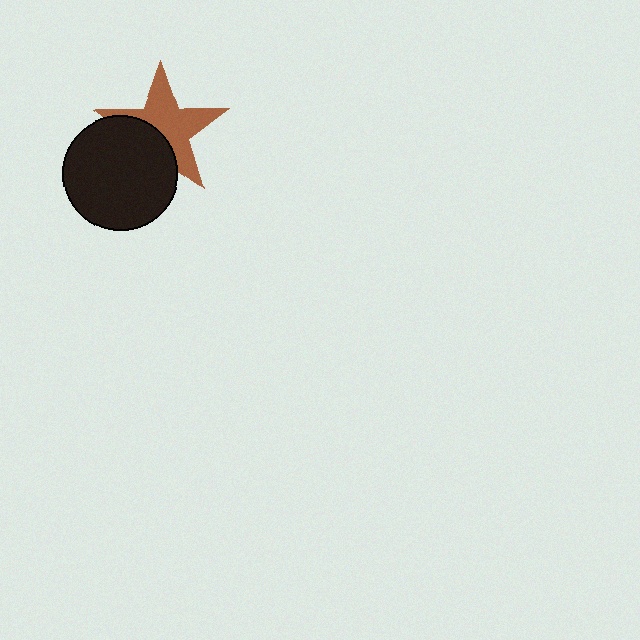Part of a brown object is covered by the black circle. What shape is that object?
It is a star.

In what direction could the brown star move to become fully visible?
The brown star could move toward the upper-right. That would shift it out from behind the black circle entirely.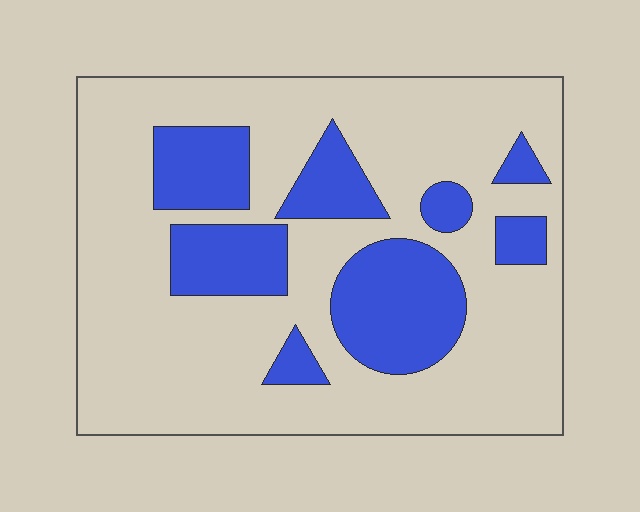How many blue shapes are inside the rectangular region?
8.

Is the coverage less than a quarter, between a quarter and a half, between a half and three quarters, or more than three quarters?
Between a quarter and a half.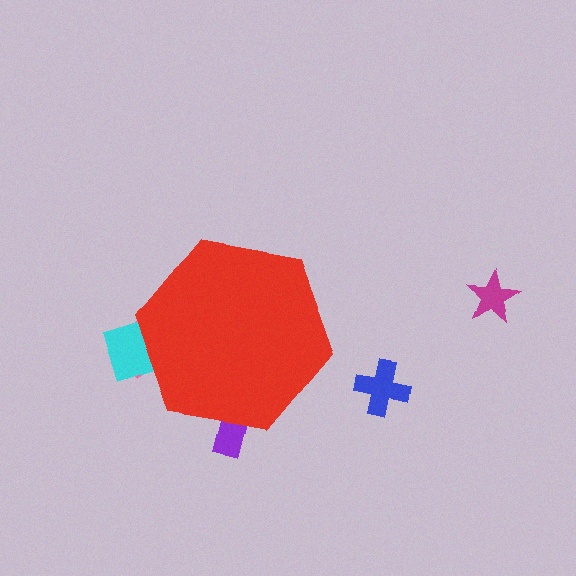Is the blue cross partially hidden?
No, the blue cross is fully visible.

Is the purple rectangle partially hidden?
Yes, the purple rectangle is partially hidden behind the red hexagon.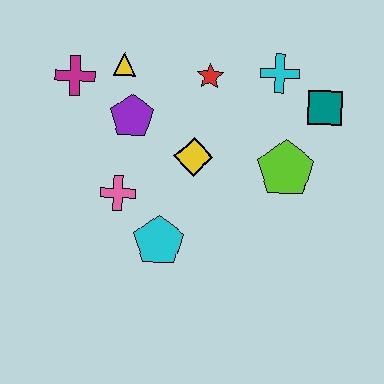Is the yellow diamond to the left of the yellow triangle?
No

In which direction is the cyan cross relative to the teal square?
The cyan cross is to the left of the teal square.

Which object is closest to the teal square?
The cyan cross is closest to the teal square.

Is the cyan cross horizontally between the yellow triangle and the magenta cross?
No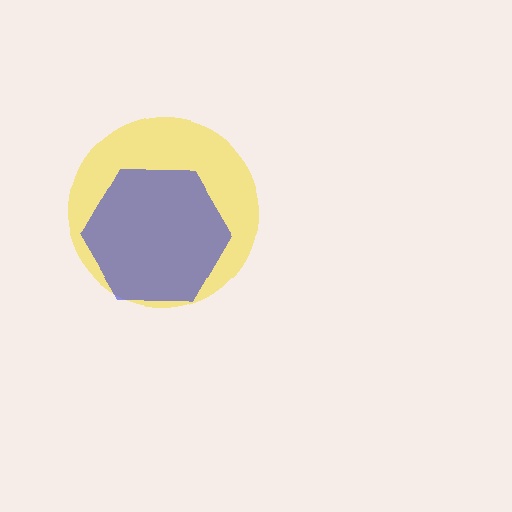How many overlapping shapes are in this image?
There are 2 overlapping shapes in the image.